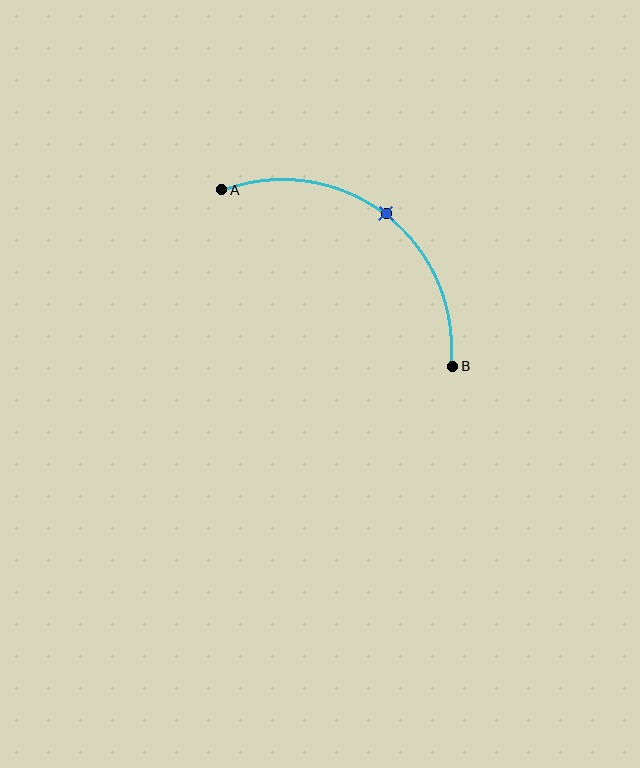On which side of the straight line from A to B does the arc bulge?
The arc bulges above and to the right of the straight line connecting A and B.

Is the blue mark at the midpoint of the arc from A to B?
Yes. The blue mark lies on the arc at equal arc-length from both A and B — it is the arc midpoint.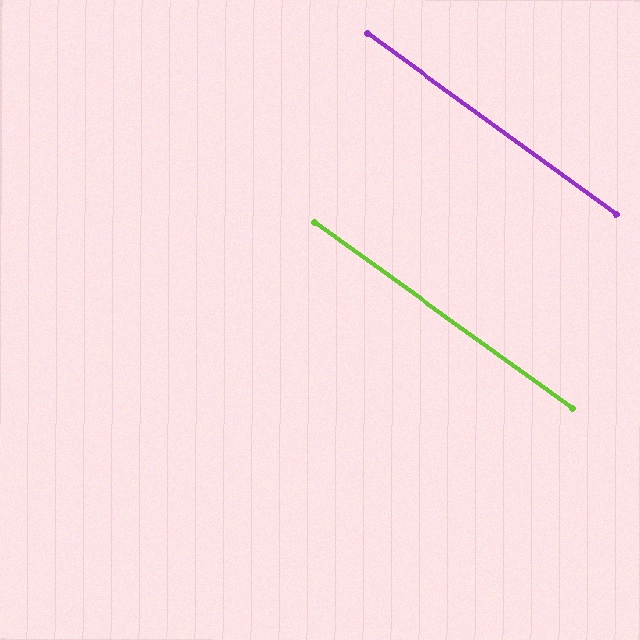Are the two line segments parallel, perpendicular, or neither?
Parallel — their directions differ by only 0.2°.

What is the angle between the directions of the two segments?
Approximately 0 degrees.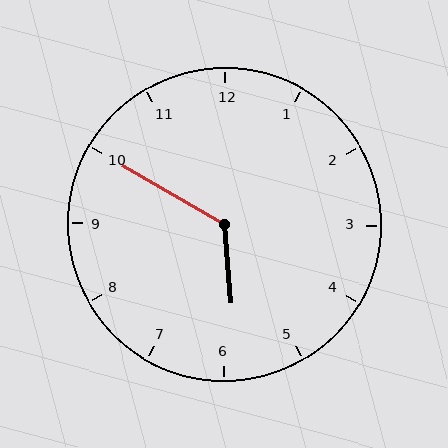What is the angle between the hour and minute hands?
Approximately 125 degrees.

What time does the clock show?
5:50.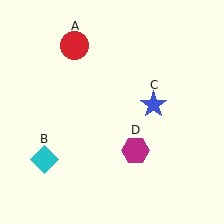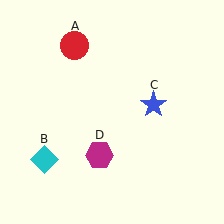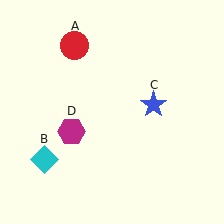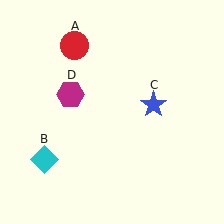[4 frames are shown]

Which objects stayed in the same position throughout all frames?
Red circle (object A) and cyan diamond (object B) and blue star (object C) remained stationary.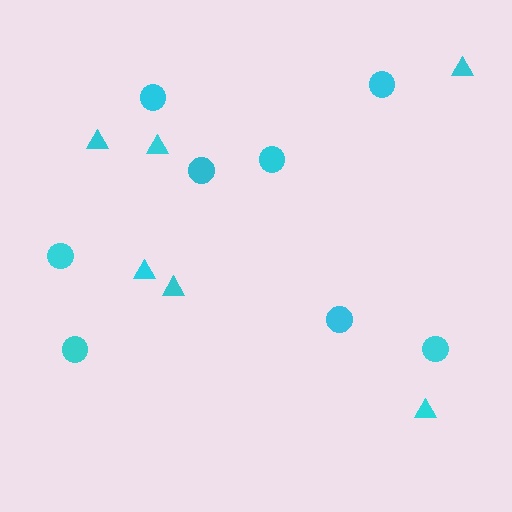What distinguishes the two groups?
There are 2 groups: one group of triangles (6) and one group of circles (8).